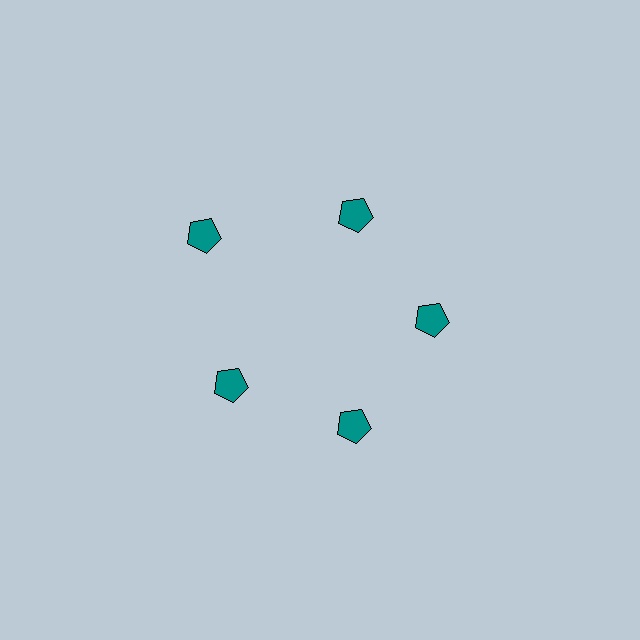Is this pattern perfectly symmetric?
No. The 5 teal pentagons are arranged in a ring, but one element near the 10 o'clock position is pushed outward from the center, breaking the 5-fold rotational symmetry.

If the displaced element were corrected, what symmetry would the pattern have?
It would have 5-fold rotational symmetry — the pattern would map onto itself every 72 degrees.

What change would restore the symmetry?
The symmetry would be restored by moving it inward, back onto the ring so that all 5 pentagons sit at equal angles and equal distance from the center.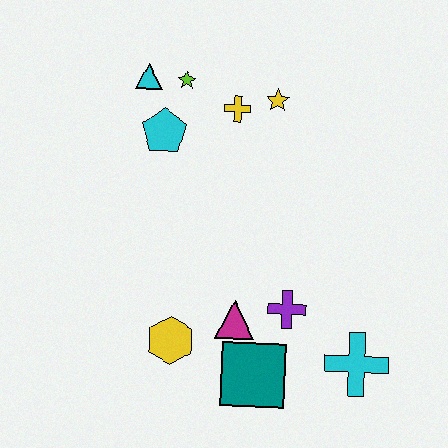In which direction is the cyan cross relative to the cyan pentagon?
The cyan cross is below the cyan pentagon.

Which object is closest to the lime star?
The cyan triangle is closest to the lime star.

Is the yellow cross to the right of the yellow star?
No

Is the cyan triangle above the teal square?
Yes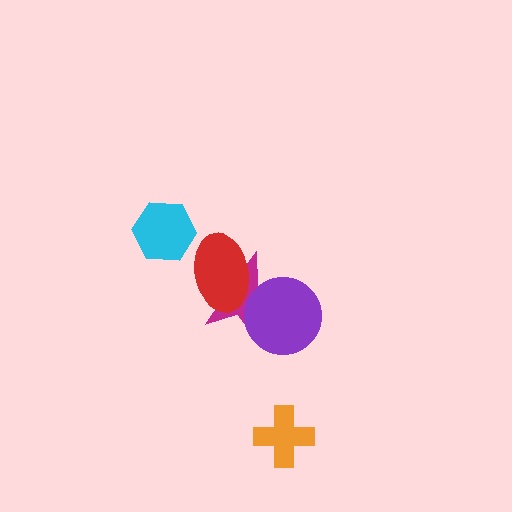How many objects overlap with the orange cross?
0 objects overlap with the orange cross.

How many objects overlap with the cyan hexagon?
0 objects overlap with the cyan hexagon.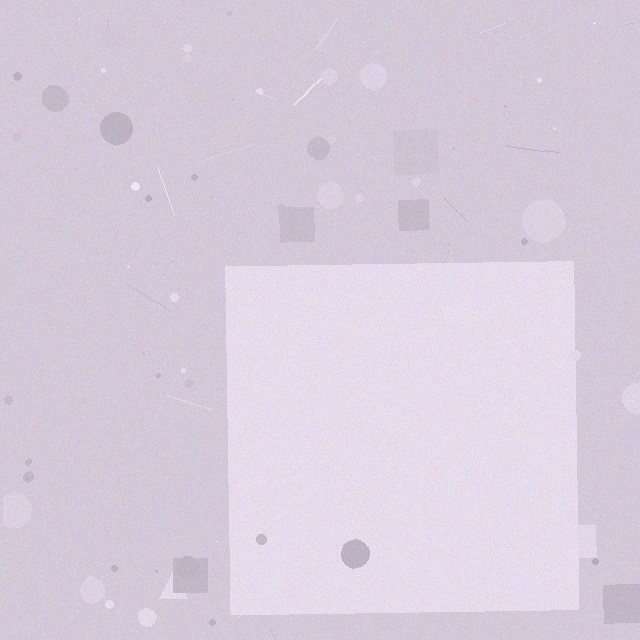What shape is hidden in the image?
A square is hidden in the image.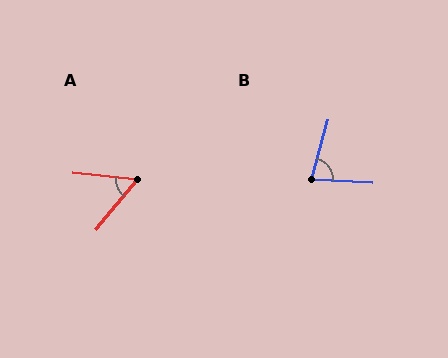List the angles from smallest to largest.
A (57°), B (78°).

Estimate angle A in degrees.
Approximately 57 degrees.